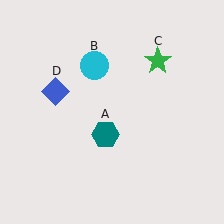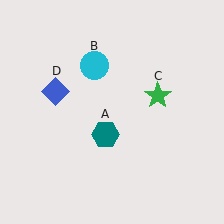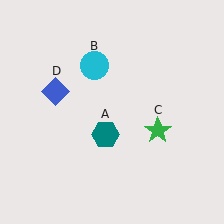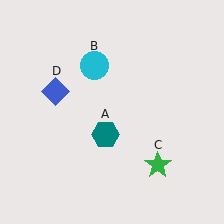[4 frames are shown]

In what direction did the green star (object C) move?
The green star (object C) moved down.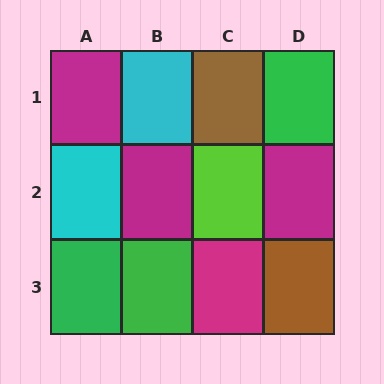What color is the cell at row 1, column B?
Cyan.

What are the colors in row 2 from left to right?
Cyan, magenta, lime, magenta.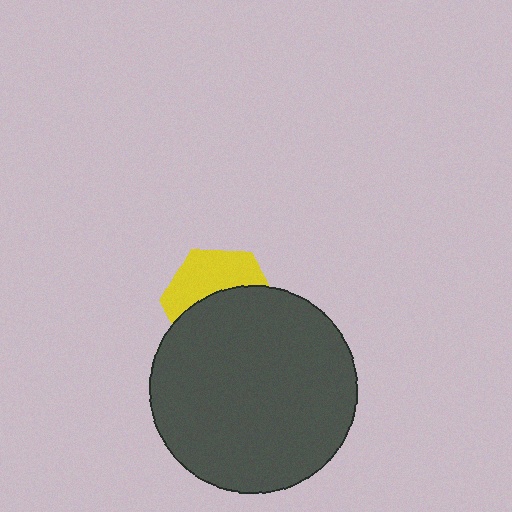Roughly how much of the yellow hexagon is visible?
A small part of it is visible (roughly 43%).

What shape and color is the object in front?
The object in front is a dark gray circle.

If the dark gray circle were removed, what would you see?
You would see the complete yellow hexagon.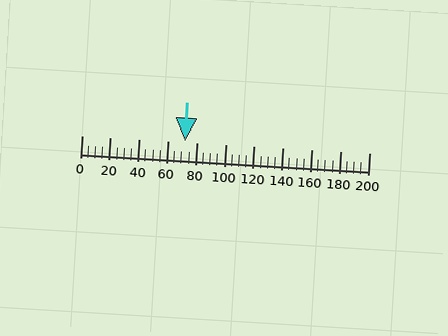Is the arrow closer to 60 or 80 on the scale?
The arrow is closer to 80.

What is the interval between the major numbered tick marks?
The major tick marks are spaced 20 units apart.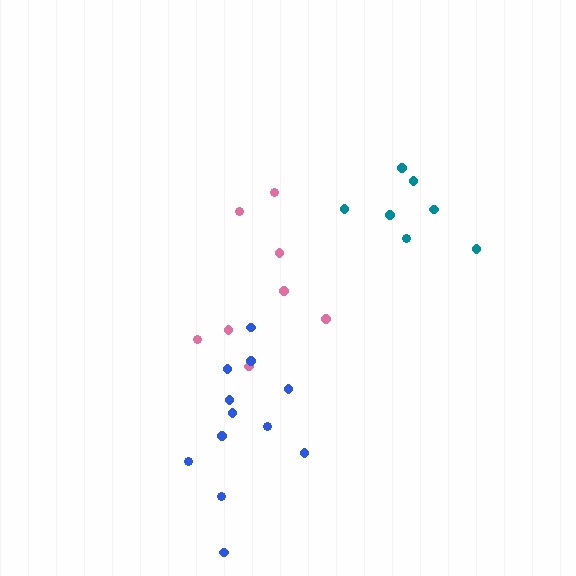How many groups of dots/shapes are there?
There are 3 groups.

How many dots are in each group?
Group 1: 8 dots, Group 2: 12 dots, Group 3: 7 dots (27 total).